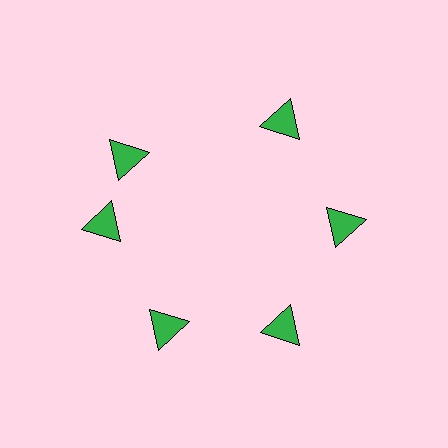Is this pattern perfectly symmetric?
No. The 6 green triangles are arranged in a ring, but one element near the 11 o'clock position is rotated out of alignment along the ring, breaking the 6-fold rotational symmetry.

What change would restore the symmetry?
The symmetry would be restored by rotating it back into even spacing with its neighbors so that all 6 triangles sit at equal angles and equal distance from the center.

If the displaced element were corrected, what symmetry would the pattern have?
It would have 6-fold rotational symmetry — the pattern would map onto itself every 60 degrees.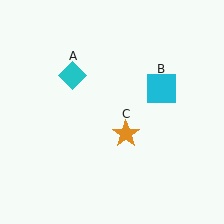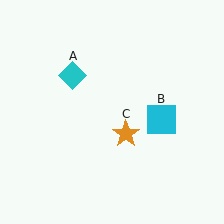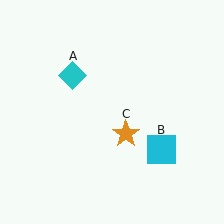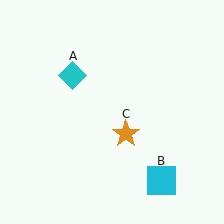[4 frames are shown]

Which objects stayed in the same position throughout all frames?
Cyan diamond (object A) and orange star (object C) remained stationary.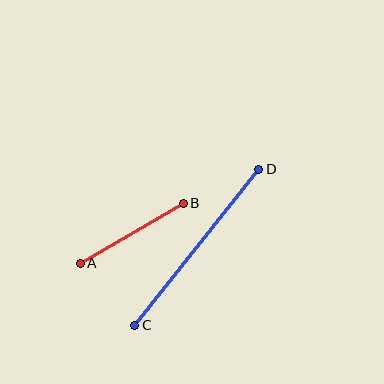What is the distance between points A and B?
The distance is approximately 119 pixels.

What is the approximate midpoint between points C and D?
The midpoint is at approximately (197, 247) pixels.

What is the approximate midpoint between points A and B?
The midpoint is at approximately (132, 233) pixels.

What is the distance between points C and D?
The distance is approximately 199 pixels.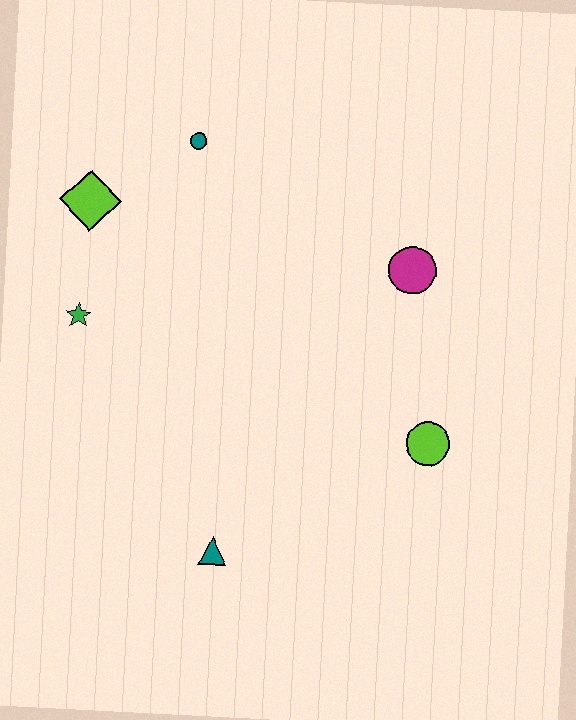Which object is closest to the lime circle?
The magenta circle is closest to the lime circle.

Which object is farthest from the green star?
The lime circle is farthest from the green star.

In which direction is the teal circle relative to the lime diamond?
The teal circle is to the right of the lime diamond.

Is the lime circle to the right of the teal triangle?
Yes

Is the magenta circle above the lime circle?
Yes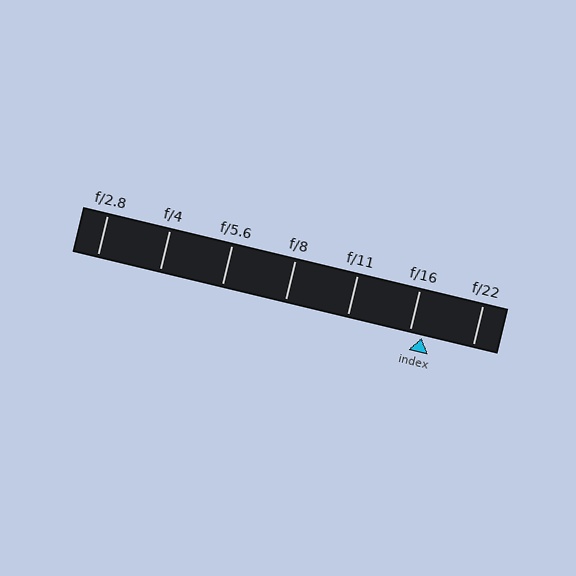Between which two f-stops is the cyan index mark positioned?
The index mark is between f/16 and f/22.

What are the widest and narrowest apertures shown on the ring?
The widest aperture shown is f/2.8 and the narrowest is f/22.